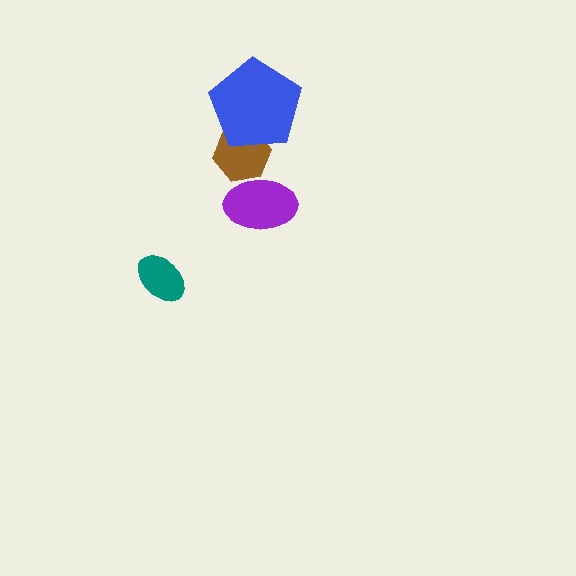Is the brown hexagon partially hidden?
Yes, it is partially covered by another shape.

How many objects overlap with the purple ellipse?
1 object overlaps with the purple ellipse.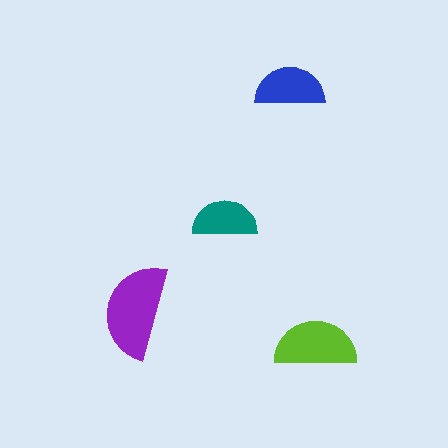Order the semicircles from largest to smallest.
the purple one, the lime one, the blue one, the teal one.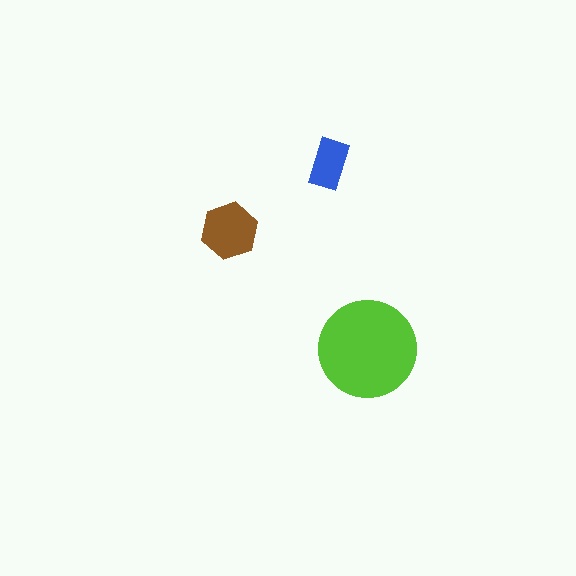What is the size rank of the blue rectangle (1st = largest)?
3rd.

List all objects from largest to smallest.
The lime circle, the brown hexagon, the blue rectangle.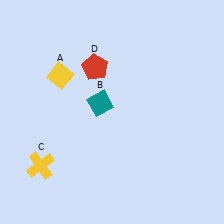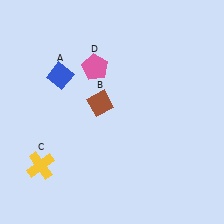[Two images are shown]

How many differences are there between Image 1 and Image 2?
There are 3 differences between the two images.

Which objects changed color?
A changed from yellow to blue. B changed from teal to brown. D changed from red to pink.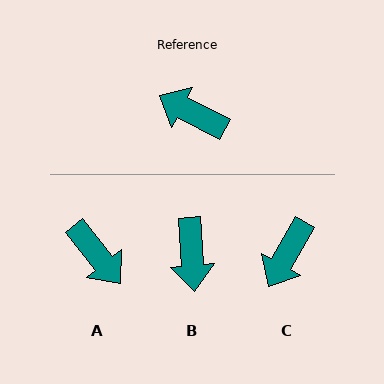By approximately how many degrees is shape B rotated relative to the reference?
Approximately 121 degrees counter-clockwise.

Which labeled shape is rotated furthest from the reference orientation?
A, about 156 degrees away.